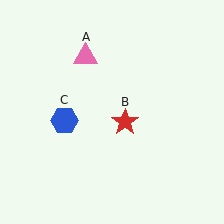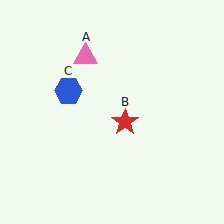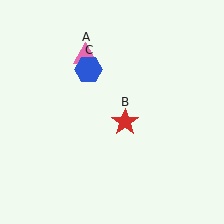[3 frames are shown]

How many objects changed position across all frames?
1 object changed position: blue hexagon (object C).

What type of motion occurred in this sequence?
The blue hexagon (object C) rotated clockwise around the center of the scene.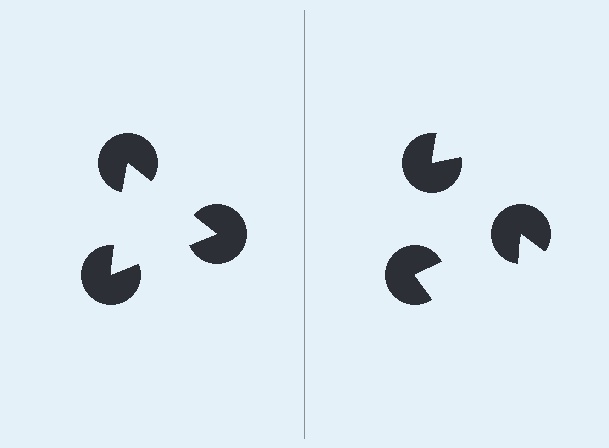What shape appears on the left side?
An illusory triangle.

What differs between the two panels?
The pac-man discs are positioned identically on both sides; only the wedge orientations differ. On the left they align to a triangle; on the right they are misaligned.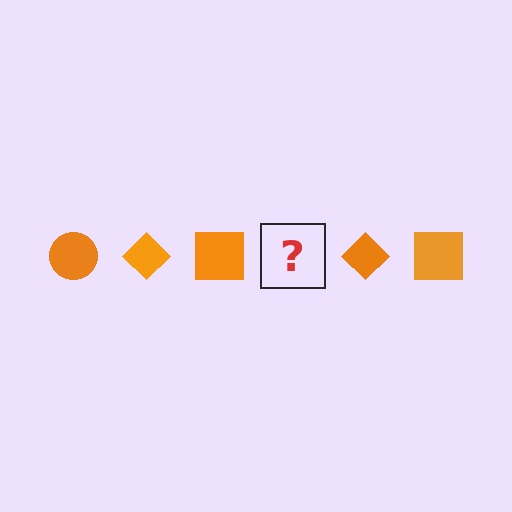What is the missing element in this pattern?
The missing element is an orange circle.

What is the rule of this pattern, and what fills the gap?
The rule is that the pattern cycles through circle, diamond, square shapes in orange. The gap should be filled with an orange circle.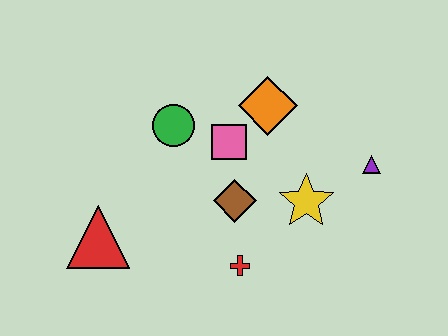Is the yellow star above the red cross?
Yes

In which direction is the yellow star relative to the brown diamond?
The yellow star is to the right of the brown diamond.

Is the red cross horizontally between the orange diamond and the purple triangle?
No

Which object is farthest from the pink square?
The red triangle is farthest from the pink square.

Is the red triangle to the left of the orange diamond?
Yes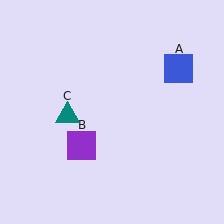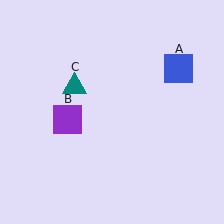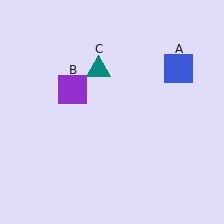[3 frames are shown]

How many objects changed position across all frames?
2 objects changed position: purple square (object B), teal triangle (object C).